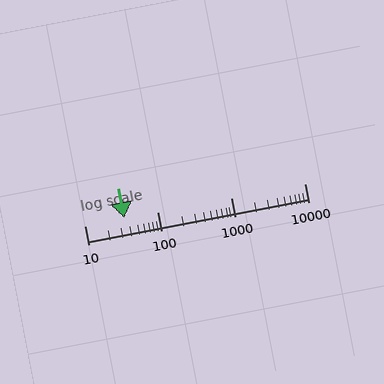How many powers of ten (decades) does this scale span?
The scale spans 3 decades, from 10 to 10000.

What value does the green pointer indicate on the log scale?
The pointer indicates approximately 35.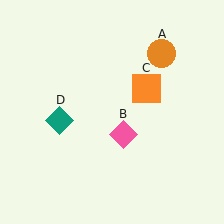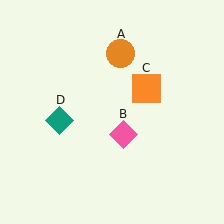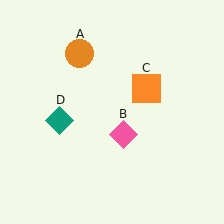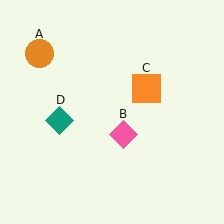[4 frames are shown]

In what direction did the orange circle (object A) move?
The orange circle (object A) moved left.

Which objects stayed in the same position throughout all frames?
Pink diamond (object B) and orange square (object C) and teal diamond (object D) remained stationary.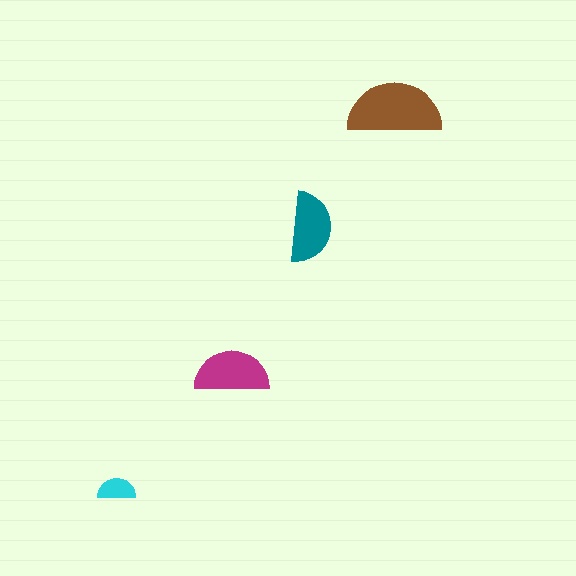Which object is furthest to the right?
The brown semicircle is rightmost.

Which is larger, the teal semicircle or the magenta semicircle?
The magenta one.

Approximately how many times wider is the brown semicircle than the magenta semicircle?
About 1.5 times wider.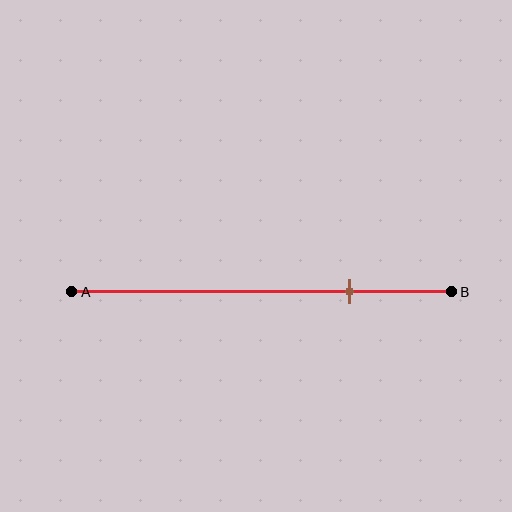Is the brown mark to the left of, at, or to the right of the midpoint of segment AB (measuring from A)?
The brown mark is to the right of the midpoint of segment AB.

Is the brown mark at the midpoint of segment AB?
No, the mark is at about 75% from A, not at the 50% midpoint.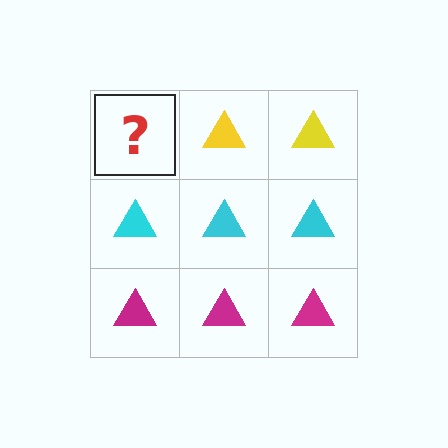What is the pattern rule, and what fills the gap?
The rule is that each row has a consistent color. The gap should be filled with a yellow triangle.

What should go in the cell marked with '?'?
The missing cell should contain a yellow triangle.